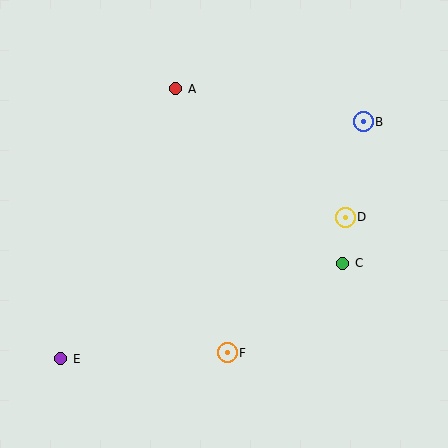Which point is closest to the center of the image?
Point D at (345, 217) is closest to the center.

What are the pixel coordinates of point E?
Point E is at (61, 359).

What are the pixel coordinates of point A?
Point A is at (176, 89).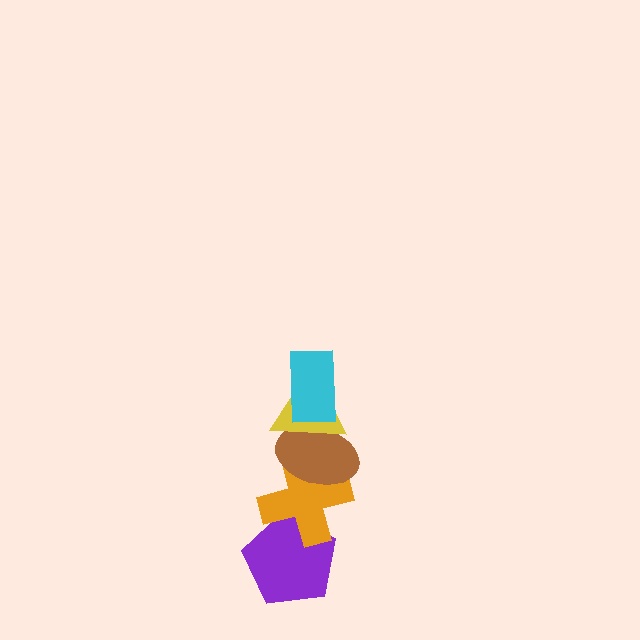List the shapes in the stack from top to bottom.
From top to bottom: the cyan rectangle, the yellow triangle, the brown ellipse, the orange cross, the purple pentagon.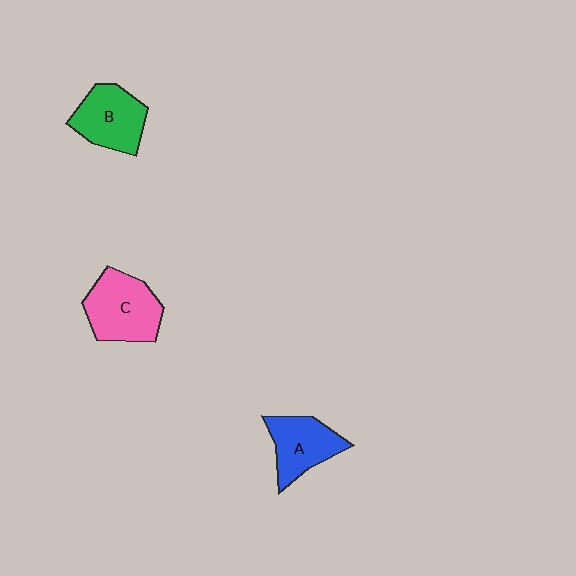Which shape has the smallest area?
Shape A (blue).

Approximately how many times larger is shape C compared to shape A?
Approximately 1.2 times.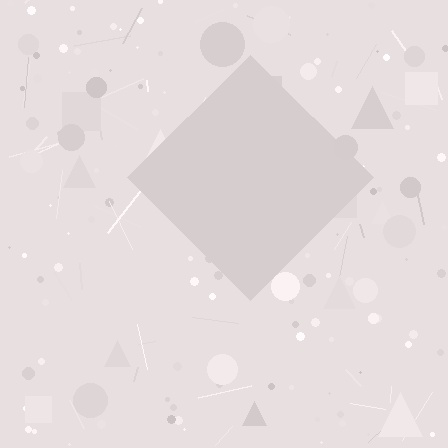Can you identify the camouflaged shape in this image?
The camouflaged shape is a diamond.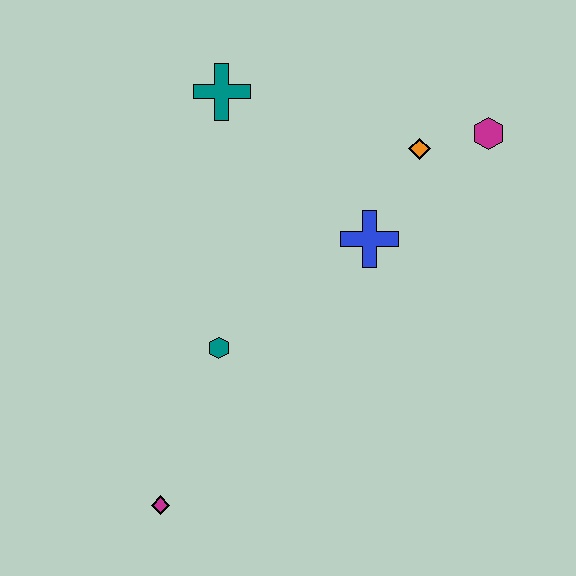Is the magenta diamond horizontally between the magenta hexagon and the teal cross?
No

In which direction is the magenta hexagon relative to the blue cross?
The magenta hexagon is to the right of the blue cross.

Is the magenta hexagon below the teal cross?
Yes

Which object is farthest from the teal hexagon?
The magenta hexagon is farthest from the teal hexagon.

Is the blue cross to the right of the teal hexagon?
Yes